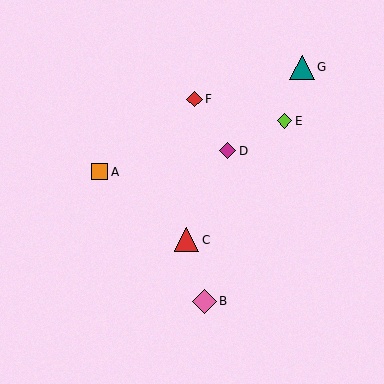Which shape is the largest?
The teal triangle (labeled G) is the largest.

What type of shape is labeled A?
Shape A is an orange square.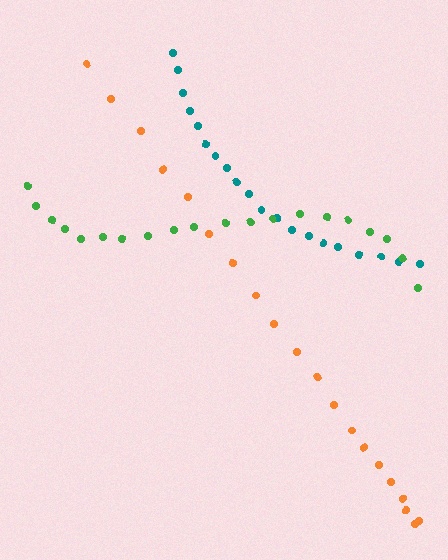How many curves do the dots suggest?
There are 3 distinct paths.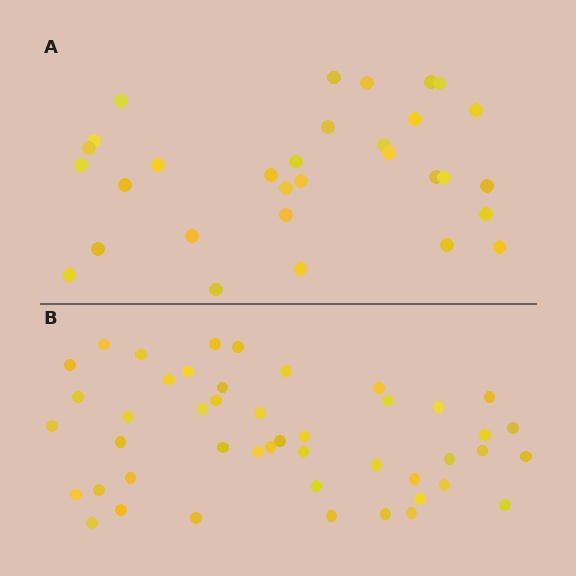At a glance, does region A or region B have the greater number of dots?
Region B (the bottom region) has more dots.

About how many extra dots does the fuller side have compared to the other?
Region B has approximately 15 more dots than region A.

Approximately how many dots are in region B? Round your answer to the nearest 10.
About 50 dots. (The exact count is 46, which rounds to 50.)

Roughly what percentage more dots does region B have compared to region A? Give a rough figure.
About 50% more.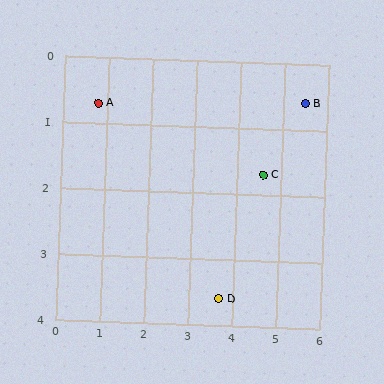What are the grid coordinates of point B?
Point B is at approximately (5.5, 0.6).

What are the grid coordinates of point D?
Point D is at approximately (3.7, 3.6).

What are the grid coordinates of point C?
Point C is at approximately (4.6, 1.7).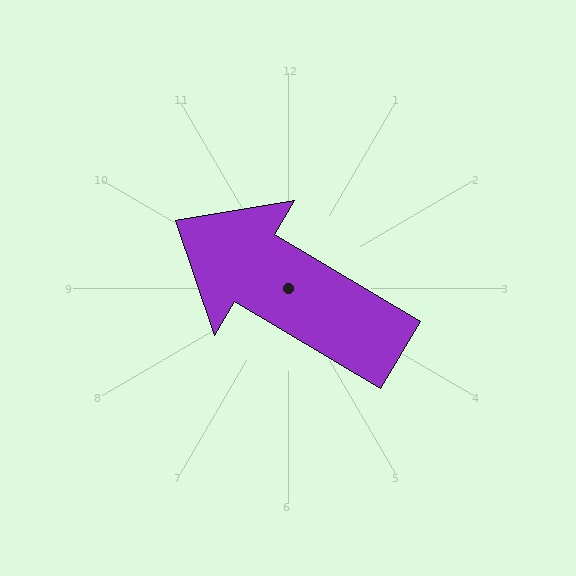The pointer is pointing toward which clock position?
Roughly 10 o'clock.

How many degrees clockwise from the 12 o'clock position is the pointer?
Approximately 301 degrees.